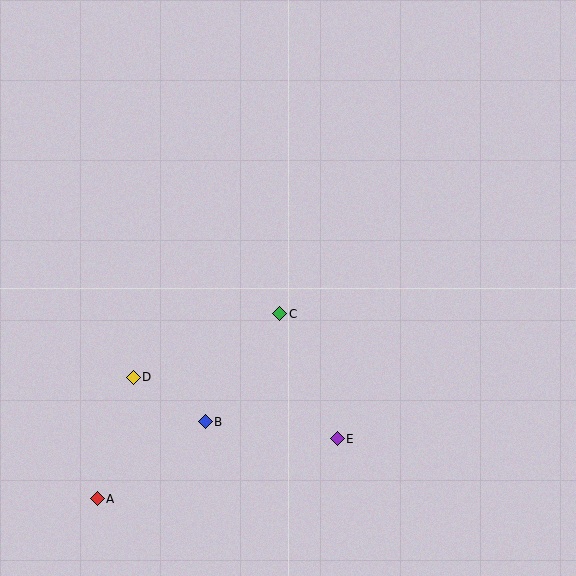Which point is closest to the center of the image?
Point C at (280, 314) is closest to the center.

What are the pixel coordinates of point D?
Point D is at (133, 377).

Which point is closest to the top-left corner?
Point D is closest to the top-left corner.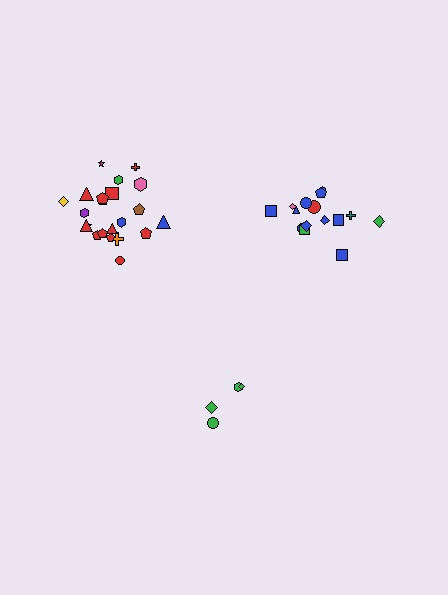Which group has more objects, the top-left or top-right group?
The top-left group.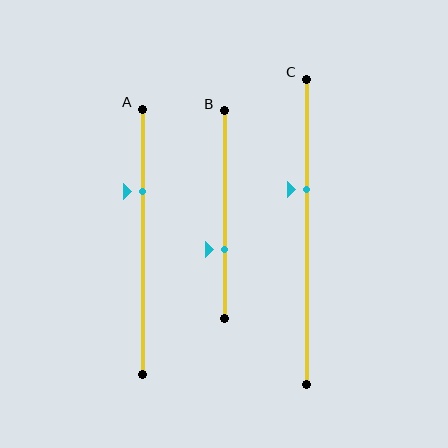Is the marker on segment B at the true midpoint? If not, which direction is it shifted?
No, the marker on segment B is shifted downward by about 17% of the segment length.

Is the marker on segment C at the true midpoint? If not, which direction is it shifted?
No, the marker on segment C is shifted upward by about 14% of the segment length.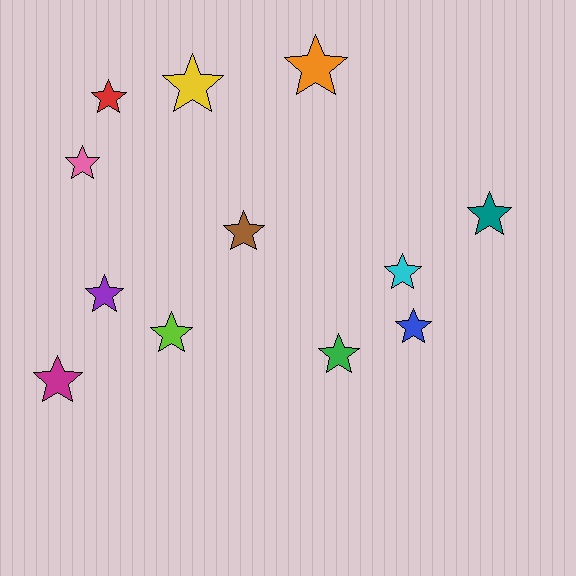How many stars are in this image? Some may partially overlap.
There are 12 stars.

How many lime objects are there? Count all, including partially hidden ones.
There is 1 lime object.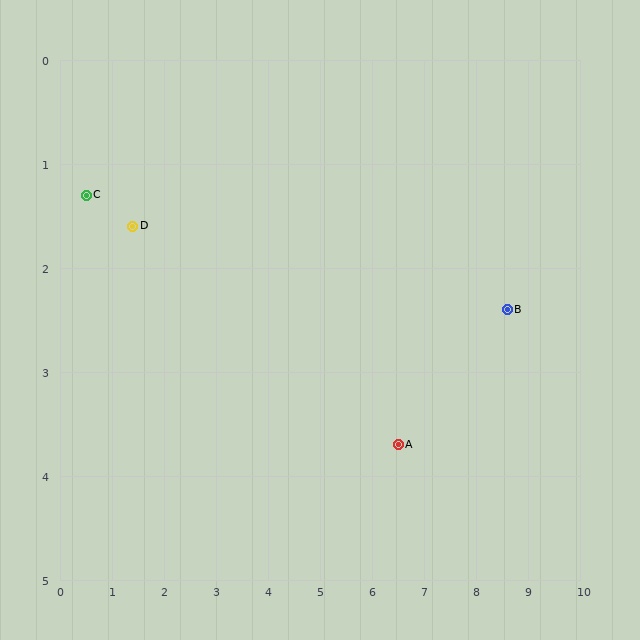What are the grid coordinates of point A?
Point A is at approximately (6.5, 3.7).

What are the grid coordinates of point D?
Point D is at approximately (1.4, 1.6).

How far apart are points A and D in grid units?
Points A and D are about 5.5 grid units apart.